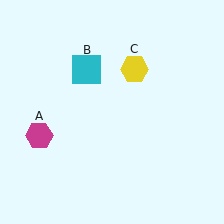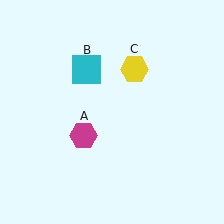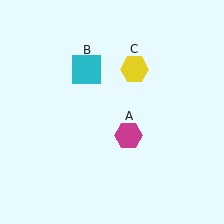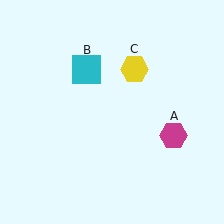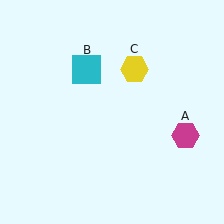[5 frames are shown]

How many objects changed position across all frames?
1 object changed position: magenta hexagon (object A).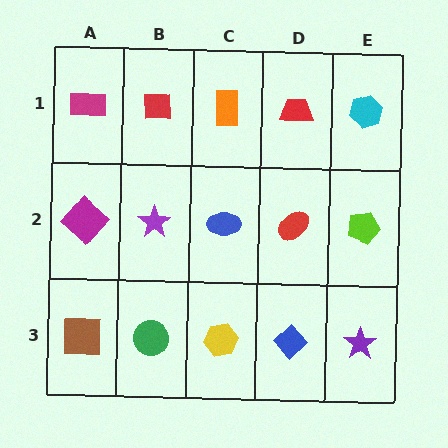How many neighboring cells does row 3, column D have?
3.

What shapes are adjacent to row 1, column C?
A blue ellipse (row 2, column C), a red square (row 1, column B), a red trapezoid (row 1, column D).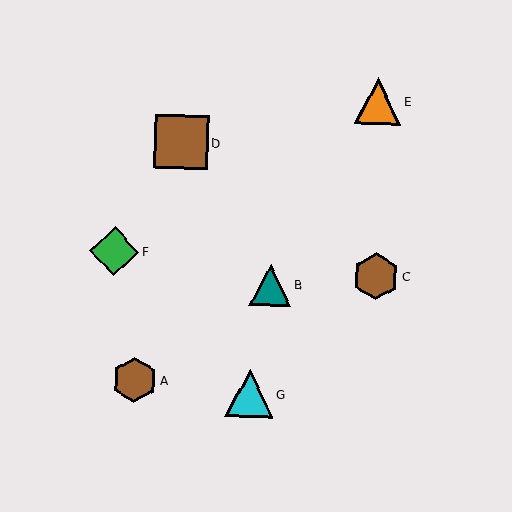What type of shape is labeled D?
Shape D is a brown square.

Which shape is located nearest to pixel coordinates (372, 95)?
The orange triangle (labeled E) at (378, 101) is nearest to that location.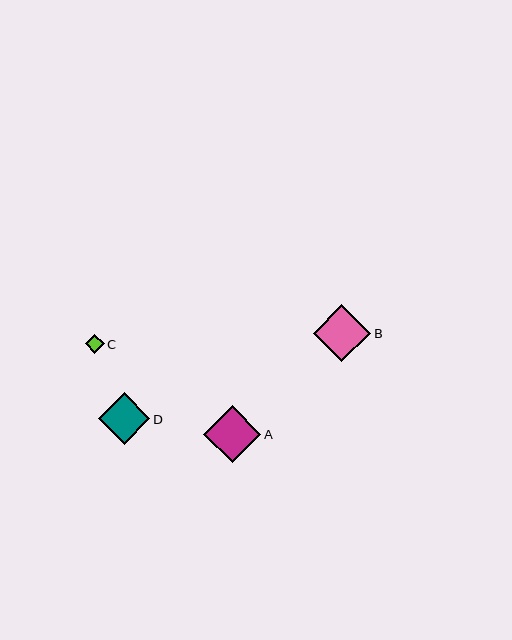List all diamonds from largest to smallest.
From largest to smallest: B, A, D, C.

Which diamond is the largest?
Diamond B is the largest with a size of approximately 58 pixels.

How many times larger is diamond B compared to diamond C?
Diamond B is approximately 3.1 times the size of diamond C.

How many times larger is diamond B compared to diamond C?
Diamond B is approximately 3.1 times the size of diamond C.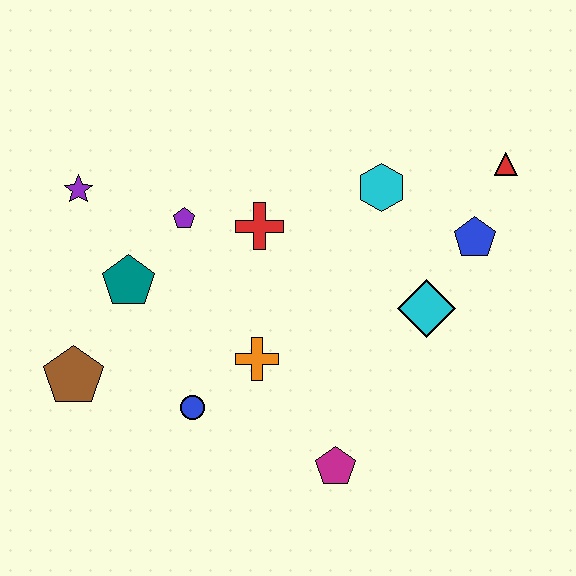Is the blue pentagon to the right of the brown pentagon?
Yes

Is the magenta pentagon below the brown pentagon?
Yes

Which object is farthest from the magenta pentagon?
The purple star is farthest from the magenta pentagon.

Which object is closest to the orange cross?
The blue circle is closest to the orange cross.